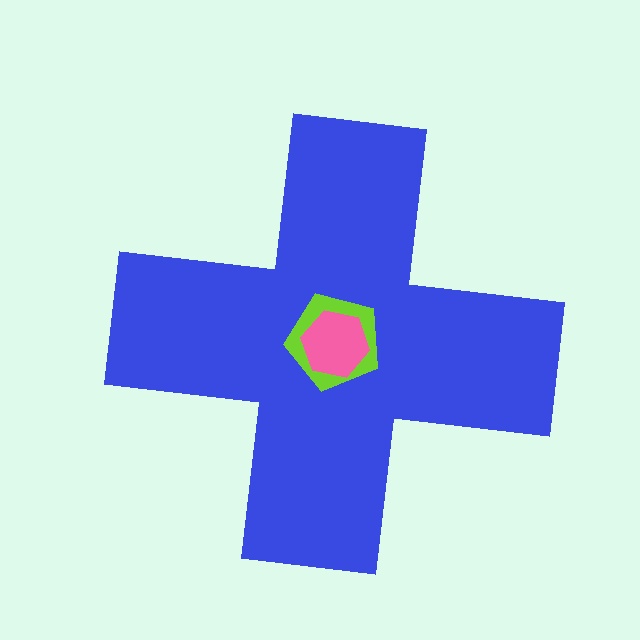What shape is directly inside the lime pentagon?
The pink hexagon.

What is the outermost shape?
The blue cross.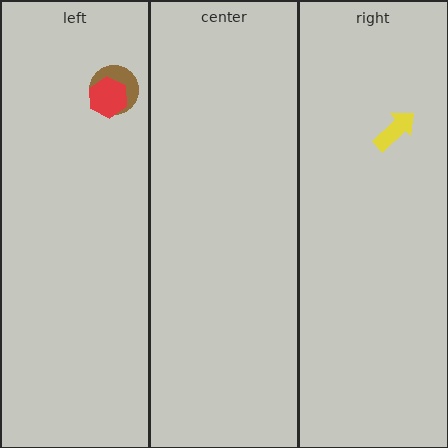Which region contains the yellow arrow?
The right region.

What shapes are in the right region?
The yellow arrow.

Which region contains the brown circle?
The left region.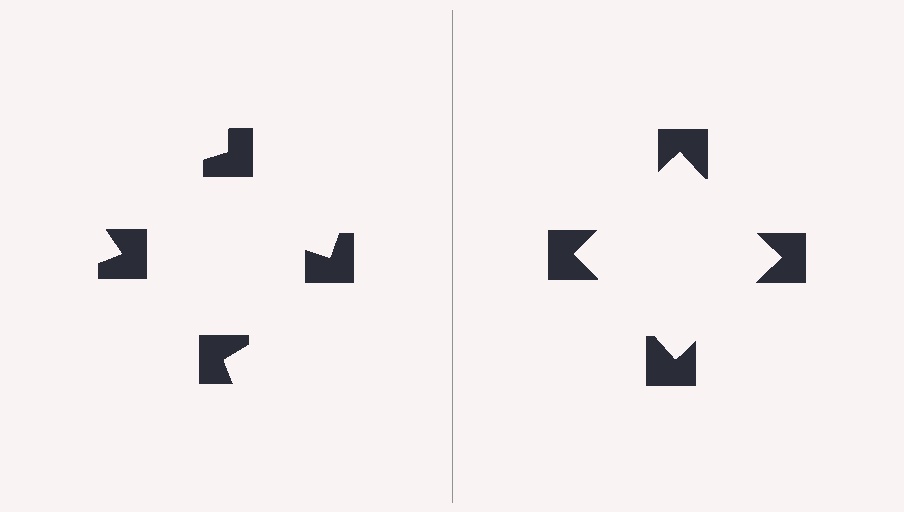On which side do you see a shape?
An illusory square appears on the right side. On the left side the wedge cuts are rotated, so no coherent shape forms.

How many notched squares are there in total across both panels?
8 — 4 on each side.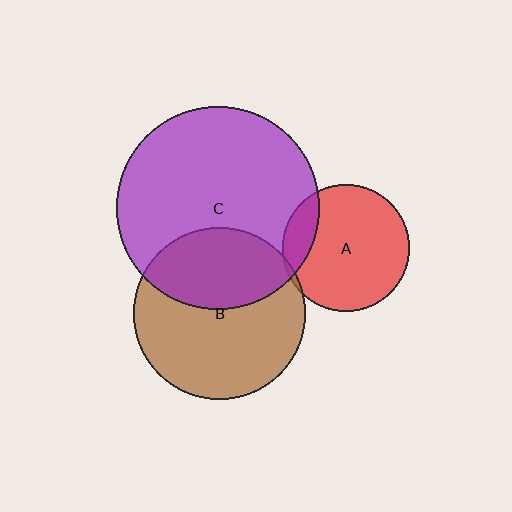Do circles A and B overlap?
Yes.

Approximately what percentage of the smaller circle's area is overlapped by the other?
Approximately 5%.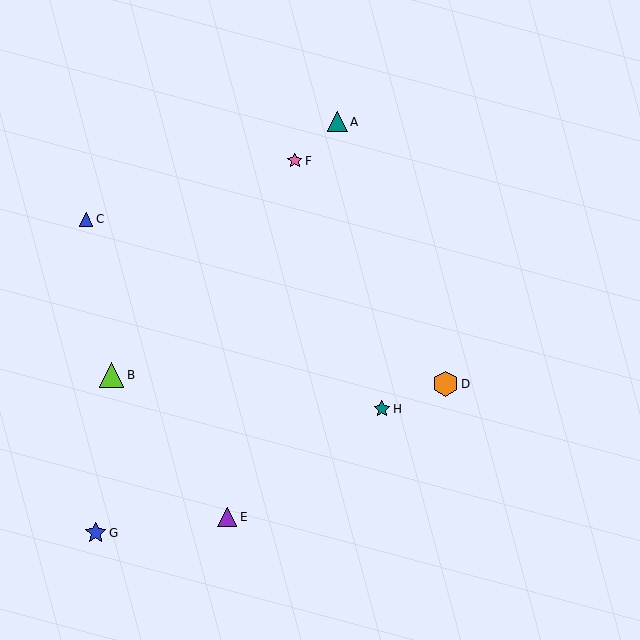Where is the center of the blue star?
The center of the blue star is at (96, 533).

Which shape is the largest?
The orange hexagon (labeled D) is the largest.